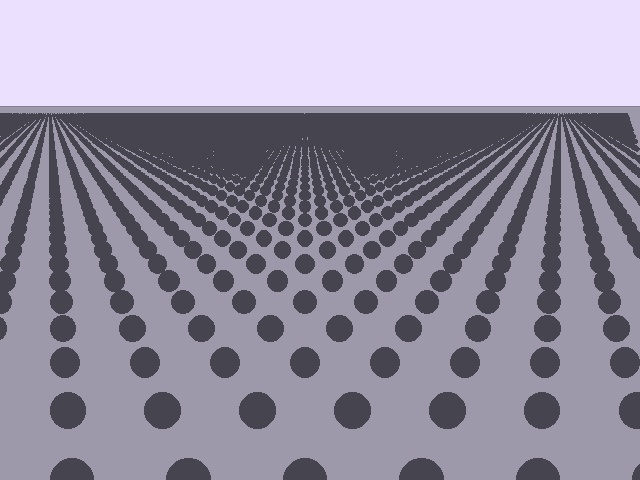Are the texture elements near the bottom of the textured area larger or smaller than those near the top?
Larger. Near the bottom, elements are closer to the viewer and appear at a bigger on-screen size.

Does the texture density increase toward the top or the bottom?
Density increases toward the top.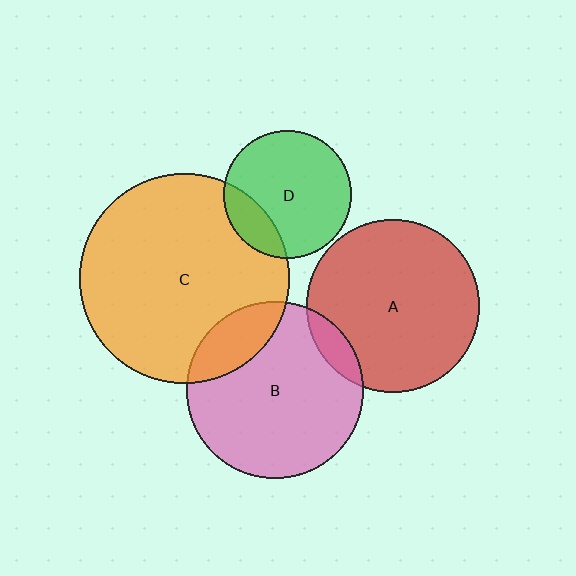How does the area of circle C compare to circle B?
Approximately 1.4 times.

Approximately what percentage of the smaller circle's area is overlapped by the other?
Approximately 10%.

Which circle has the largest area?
Circle C (orange).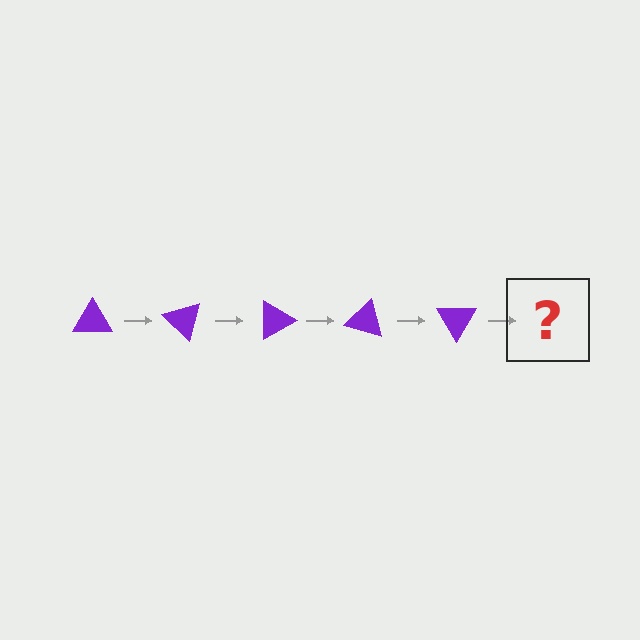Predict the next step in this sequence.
The next step is a purple triangle rotated 225 degrees.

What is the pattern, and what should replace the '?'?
The pattern is that the triangle rotates 45 degrees each step. The '?' should be a purple triangle rotated 225 degrees.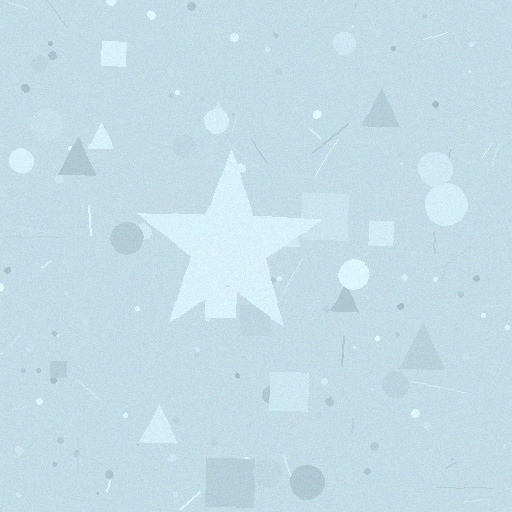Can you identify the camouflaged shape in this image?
The camouflaged shape is a star.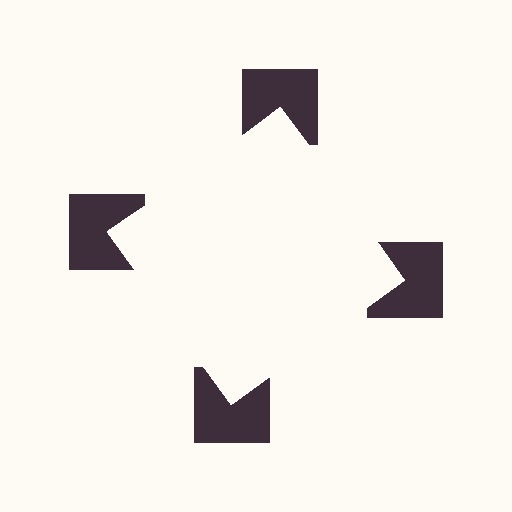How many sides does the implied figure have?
4 sides.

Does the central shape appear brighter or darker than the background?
It typically appears slightly brighter than the background, even though no actual brightness change is drawn.